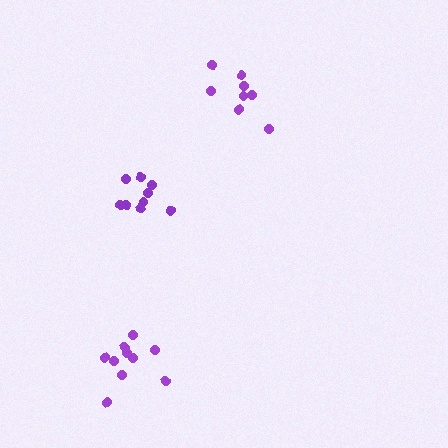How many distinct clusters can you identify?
There are 3 distinct clusters.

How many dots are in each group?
Group 1: 8 dots, Group 2: 10 dots, Group 3: 9 dots (27 total).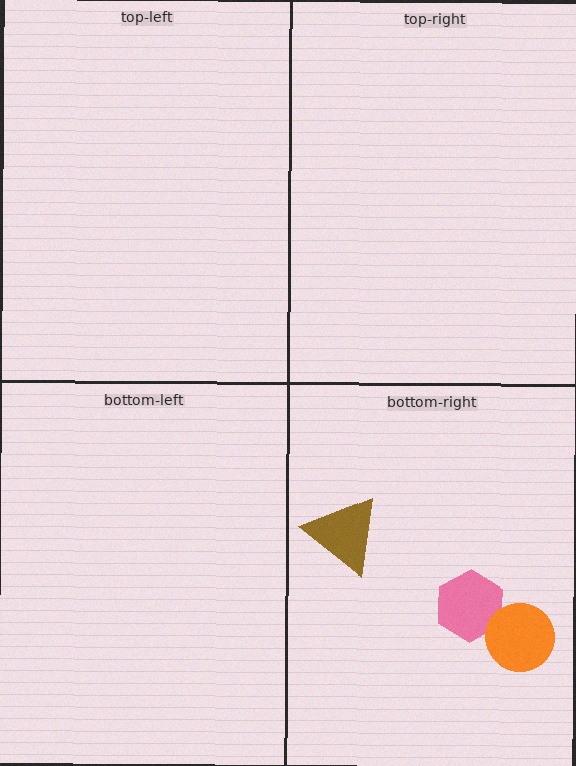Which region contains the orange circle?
The bottom-right region.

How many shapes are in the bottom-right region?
3.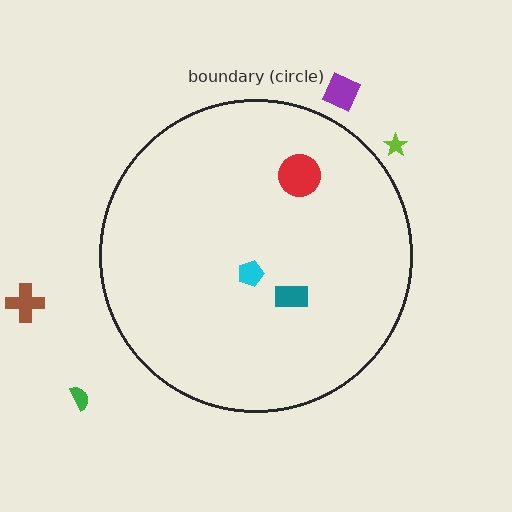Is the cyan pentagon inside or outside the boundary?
Inside.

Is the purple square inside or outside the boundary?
Outside.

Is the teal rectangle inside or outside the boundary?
Inside.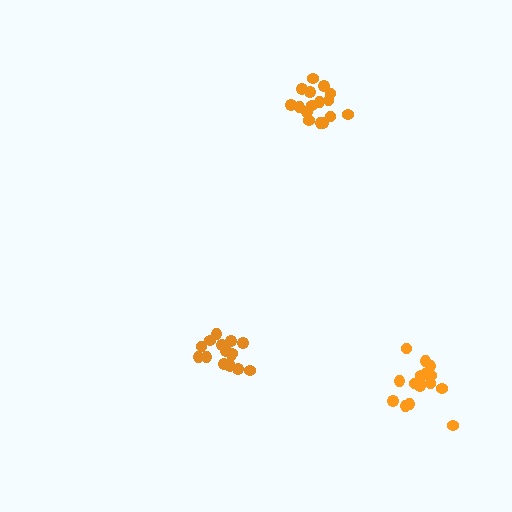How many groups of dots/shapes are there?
There are 3 groups.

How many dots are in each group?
Group 1: 15 dots, Group 2: 17 dots, Group 3: 16 dots (48 total).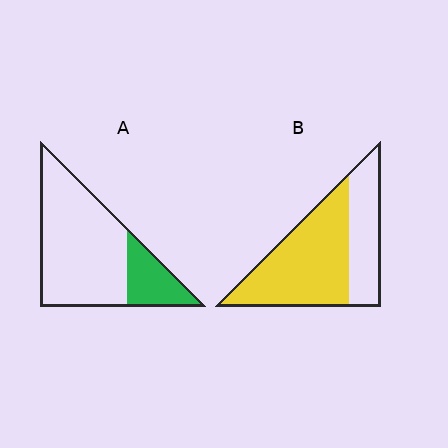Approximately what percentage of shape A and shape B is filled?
A is approximately 25% and B is approximately 65%.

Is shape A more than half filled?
No.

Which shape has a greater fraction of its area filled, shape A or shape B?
Shape B.